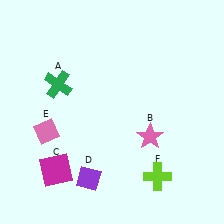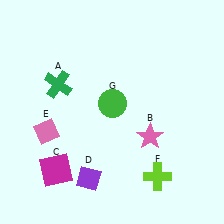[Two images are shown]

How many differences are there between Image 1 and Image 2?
There is 1 difference between the two images.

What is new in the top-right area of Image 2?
A green circle (G) was added in the top-right area of Image 2.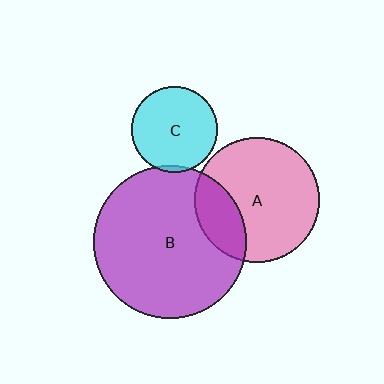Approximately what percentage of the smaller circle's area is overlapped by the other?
Approximately 25%.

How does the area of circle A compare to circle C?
Approximately 2.2 times.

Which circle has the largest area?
Circle B (purple).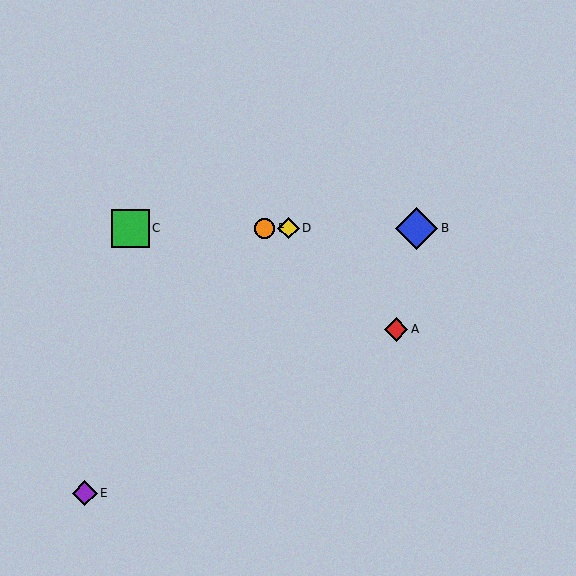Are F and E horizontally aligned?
No, F is at y≈228 and E is at y≈493.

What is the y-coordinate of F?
Object F is at y≈228.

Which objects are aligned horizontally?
Objects B, C, D, F are aligned horizontally.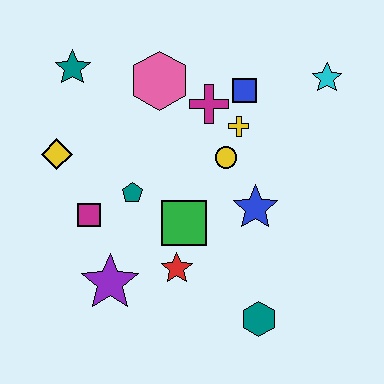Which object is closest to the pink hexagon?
The magenta cross is closest to the pink hexagon.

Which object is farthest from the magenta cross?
The teal hexagon is farthest from the magenta cross.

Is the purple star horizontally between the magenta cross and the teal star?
Yes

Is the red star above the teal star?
No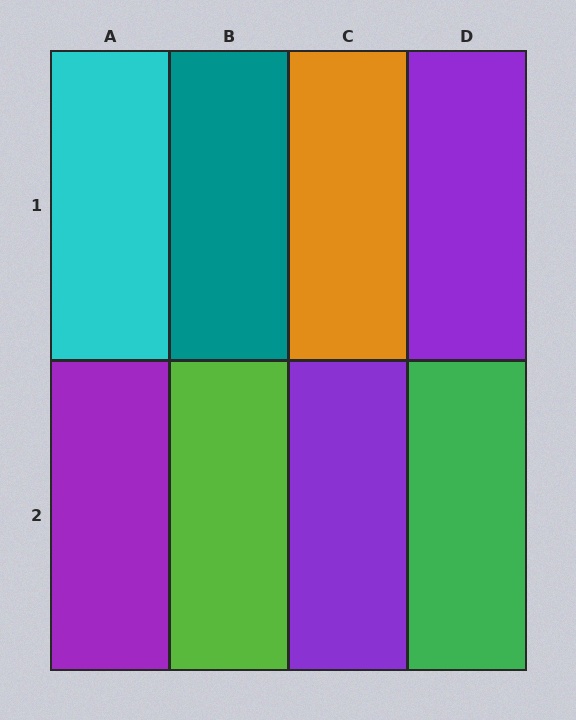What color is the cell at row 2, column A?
Purple.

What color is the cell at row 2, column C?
Purple.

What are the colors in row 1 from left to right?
Cyan, teal, orange, purple.